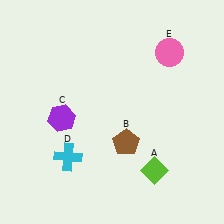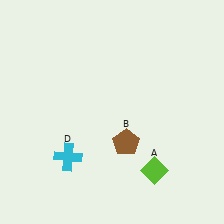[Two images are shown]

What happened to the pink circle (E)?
The pink circle (E) was removed in Image 2. It was in the top-right area of Image 1.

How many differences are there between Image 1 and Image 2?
There are 2 differences between the two images.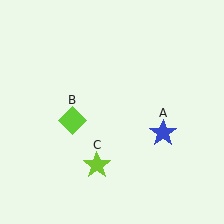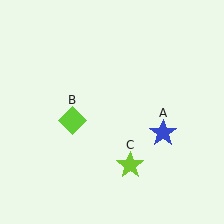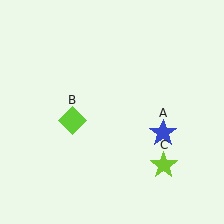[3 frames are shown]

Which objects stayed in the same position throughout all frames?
Blue star (object A) and lime diamond (object B) remained stationary.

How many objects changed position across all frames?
1 object changed position: lime star (object C).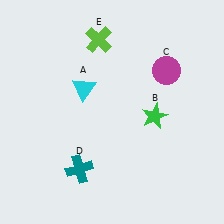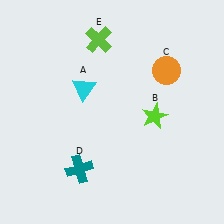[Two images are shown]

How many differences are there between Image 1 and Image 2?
There are 2 differences between the two images.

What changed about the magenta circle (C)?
In Image 1, C is magenta. In Image 2, it changed to orange.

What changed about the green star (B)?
In Image 1, B is green. In Image 2, it changed to lime.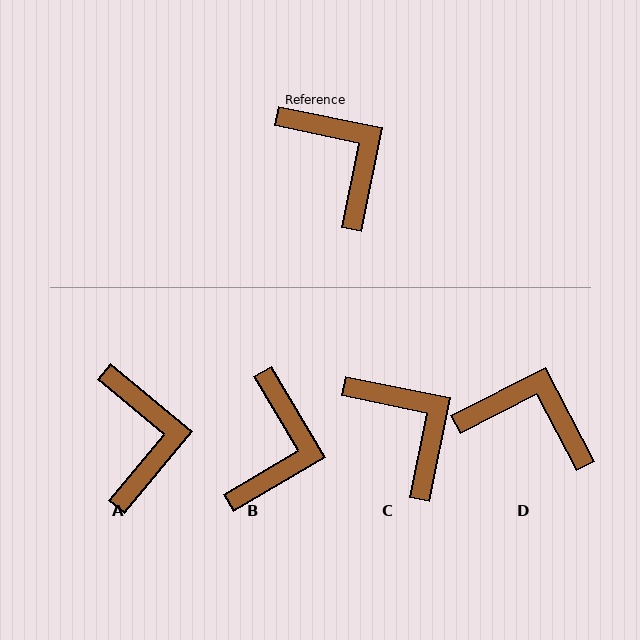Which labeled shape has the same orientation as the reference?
C.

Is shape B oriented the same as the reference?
No, it is off by about 48 degrees.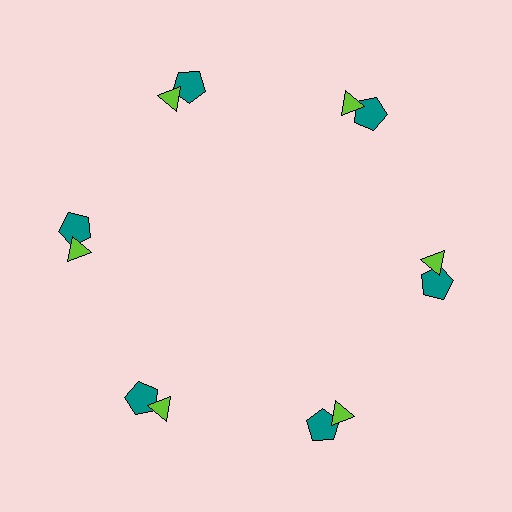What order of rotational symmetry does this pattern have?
This pattern has 6-fold rotational symmetry.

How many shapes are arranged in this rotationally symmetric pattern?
There are 12 shapes, arranged in 6 groups of 2.